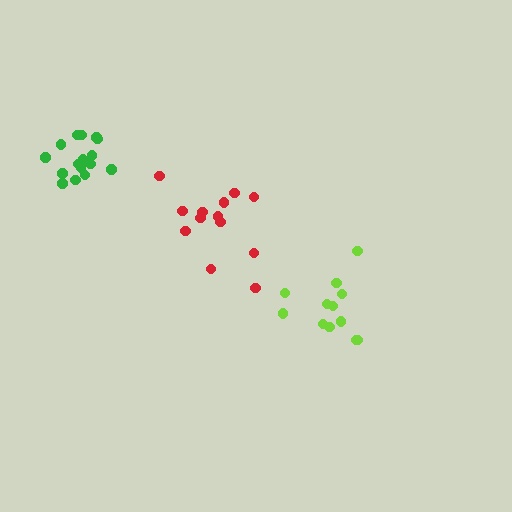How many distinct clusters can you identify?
There are 3 distinct clusters.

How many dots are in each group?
Group 1: 13 dots, Group 2: 13 dots, Group 3: 16 dots (42 total).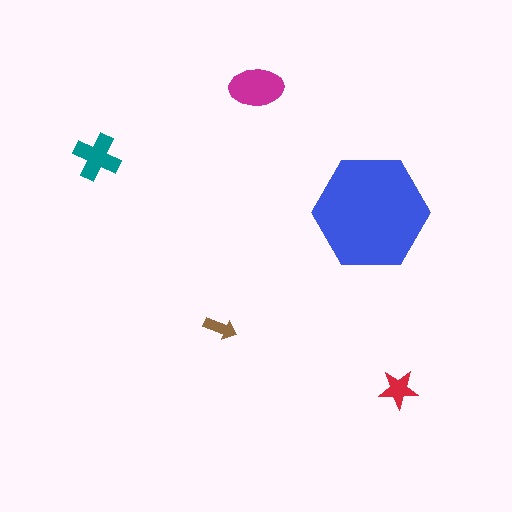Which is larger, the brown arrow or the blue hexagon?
The blue hexagon.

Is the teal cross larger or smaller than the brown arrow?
Larger.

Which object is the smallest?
The brown arrow.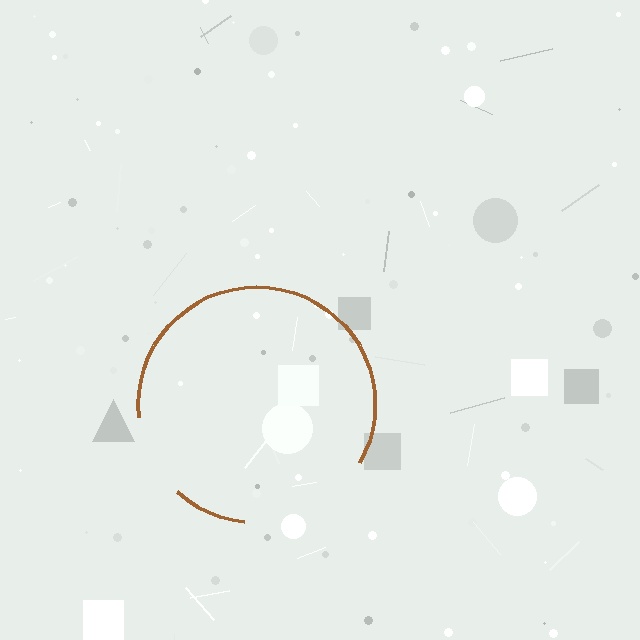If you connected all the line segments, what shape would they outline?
They would outline a circle.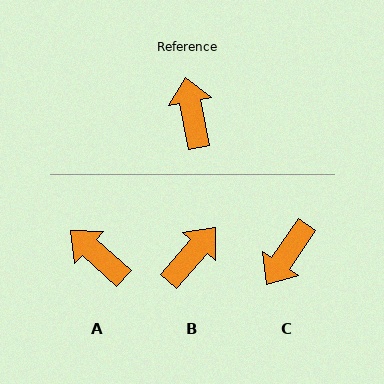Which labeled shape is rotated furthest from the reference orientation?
C, about 135 degrees away.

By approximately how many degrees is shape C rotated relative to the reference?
Approximately 135 degrees counter-clockwise.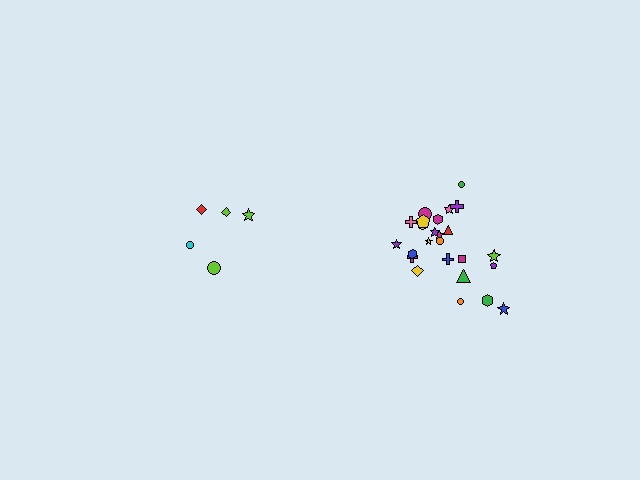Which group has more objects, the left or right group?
The right group.